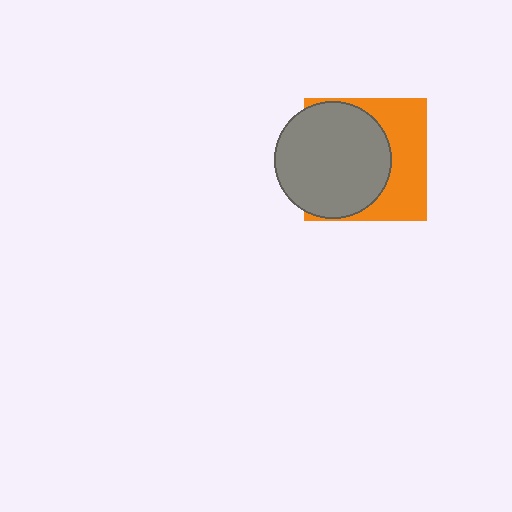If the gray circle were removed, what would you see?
You would see the complete orange square.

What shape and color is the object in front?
The object in front is a gray circle.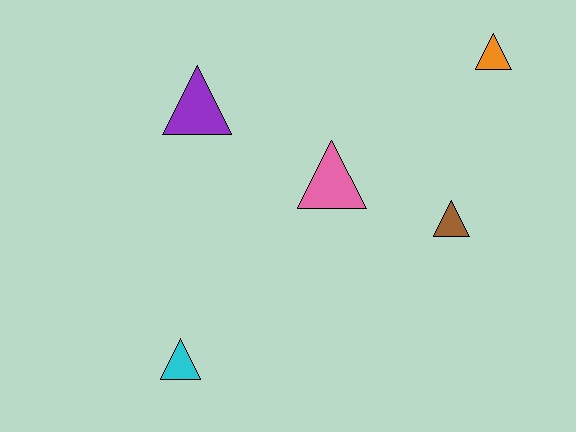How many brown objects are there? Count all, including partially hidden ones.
There is 1 brown object.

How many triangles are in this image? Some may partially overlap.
There are 5 triangles.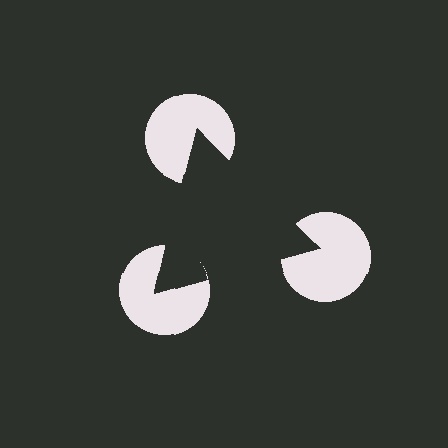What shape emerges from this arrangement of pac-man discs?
An illusory triangle — its edges are inferred from the aligned wedge cuts in the pac-man discs, not physically drawn.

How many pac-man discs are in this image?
There are 3 — one at each vertex of the illusory triangle.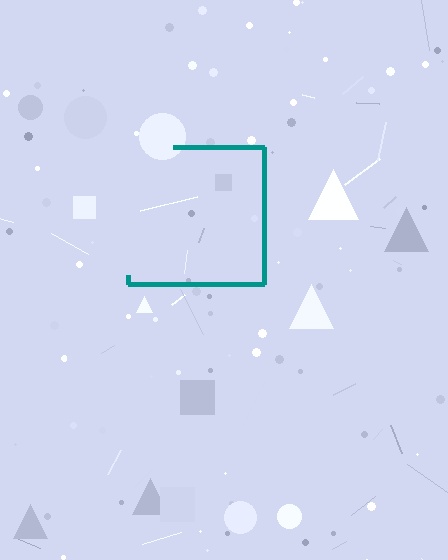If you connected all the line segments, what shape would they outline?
They would outline a square.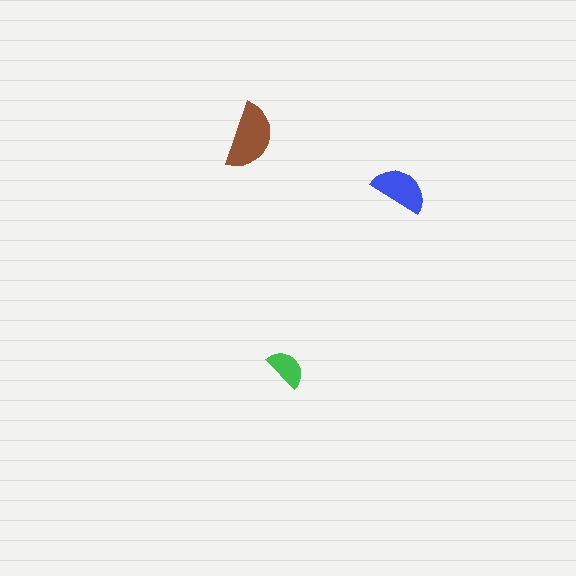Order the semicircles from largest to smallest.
the brown one, the blue one, the green one.